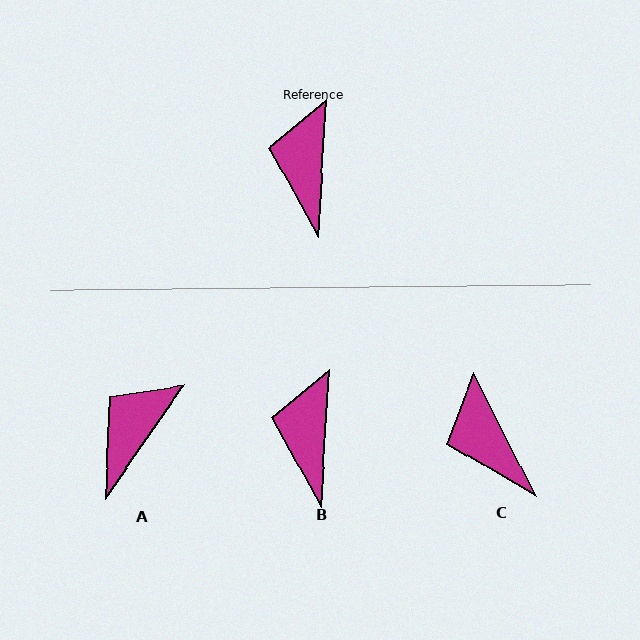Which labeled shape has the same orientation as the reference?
B.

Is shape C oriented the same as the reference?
No, it is off by about 30 degrees.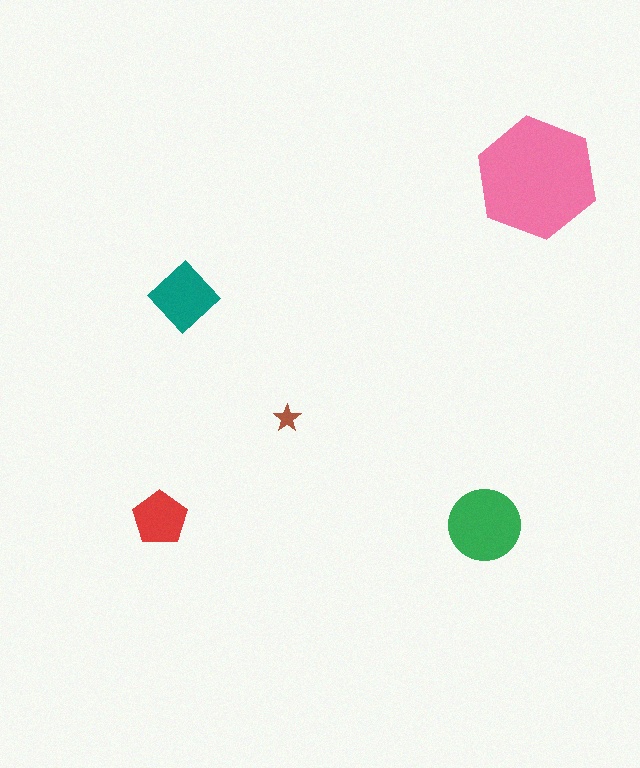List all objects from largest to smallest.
The pink hexagon, the green circle, the teal diamond, the red pentagon, the brown star.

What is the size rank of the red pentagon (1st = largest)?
4th.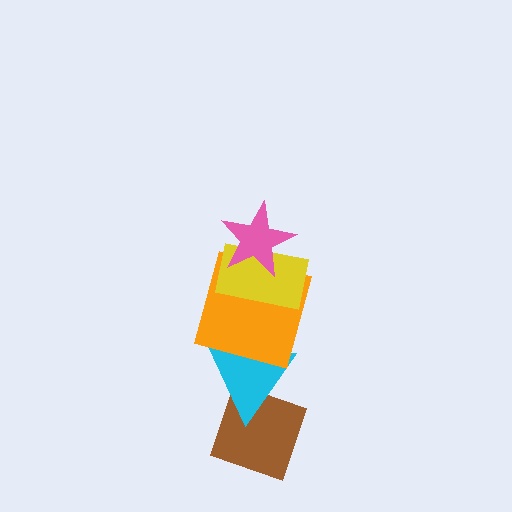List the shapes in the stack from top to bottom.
From top to bottom: the pink star, the yellow rectangle, the orange square, the cyan triangle, the brown diamond.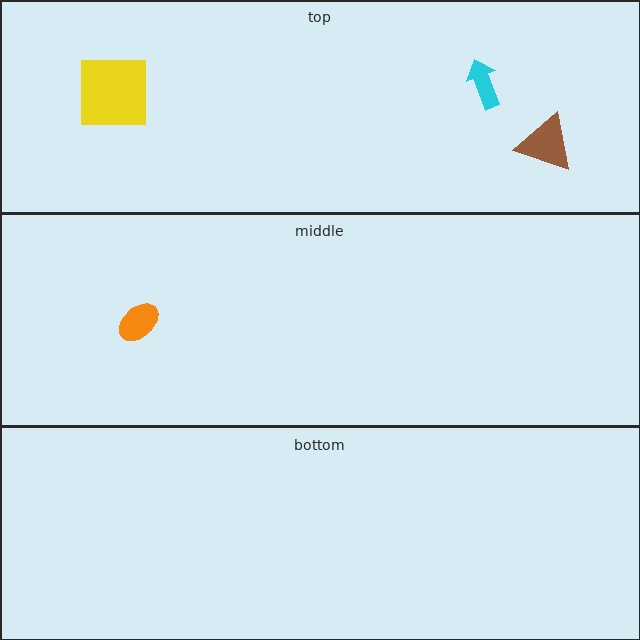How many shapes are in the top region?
3.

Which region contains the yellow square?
The top region.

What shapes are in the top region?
The cyan arrow, the yellow square, the brown triangle.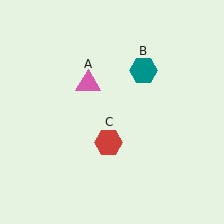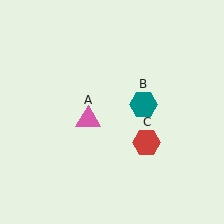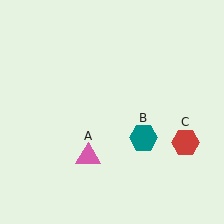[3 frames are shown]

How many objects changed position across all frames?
3 objects changed position: pink triangle (object A), teal hexagon (object B), red hexagon (object C).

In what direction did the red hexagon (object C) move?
The red hexagon (object C) moved right.